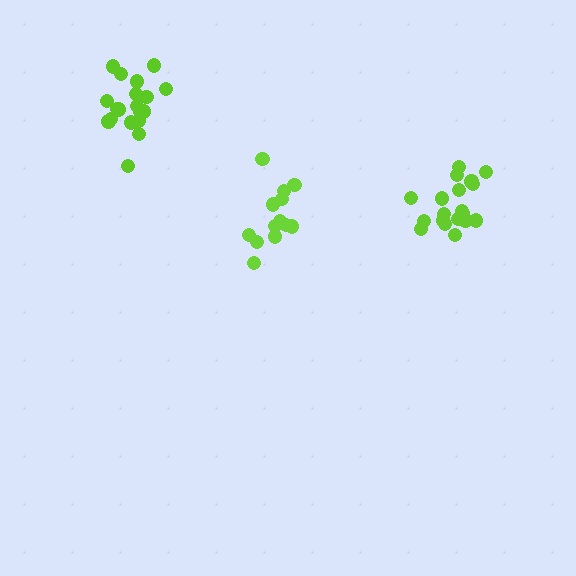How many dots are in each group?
Group 1: 13 dots, Group 2: 19 dots, Group 3: 19 dots (51 total).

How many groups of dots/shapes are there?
There are 3 groups.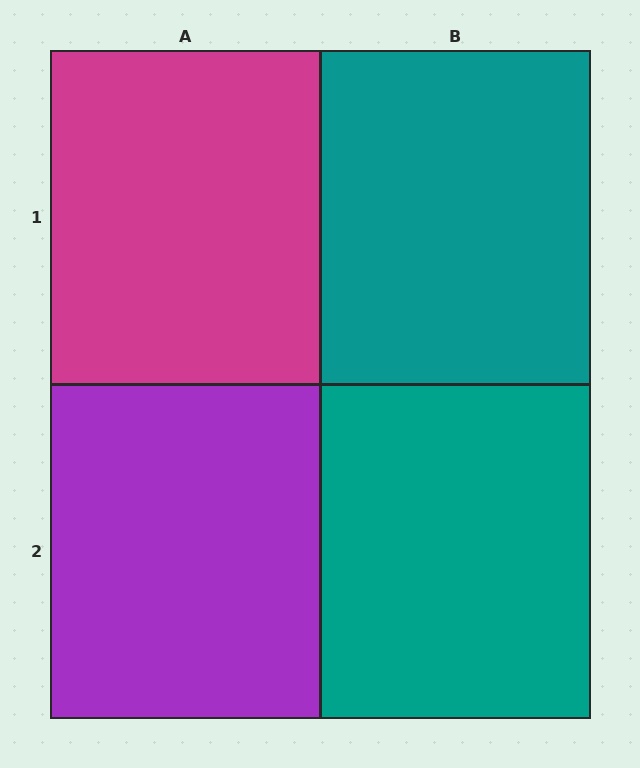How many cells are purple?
1 cell is purple.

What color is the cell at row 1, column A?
Magenta.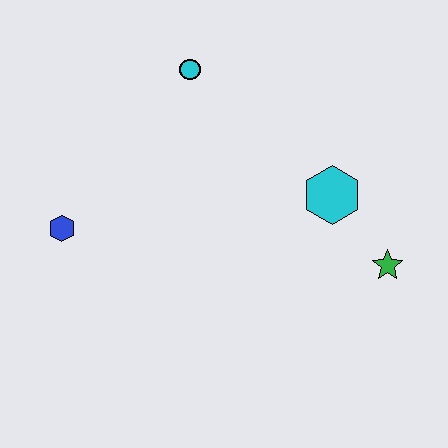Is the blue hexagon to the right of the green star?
No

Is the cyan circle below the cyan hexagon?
No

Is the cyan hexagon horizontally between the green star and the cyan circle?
Yes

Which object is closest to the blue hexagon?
The cyan circle is closest to the blue hexagon.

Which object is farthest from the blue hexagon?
The green star is farthest from the blue hexagon.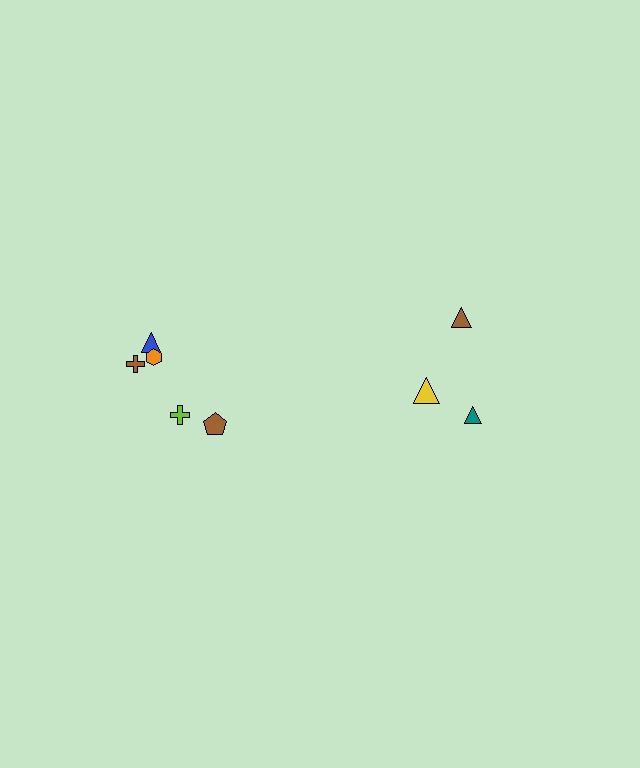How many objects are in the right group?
There are 3 objects.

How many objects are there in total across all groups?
There are 8 objects.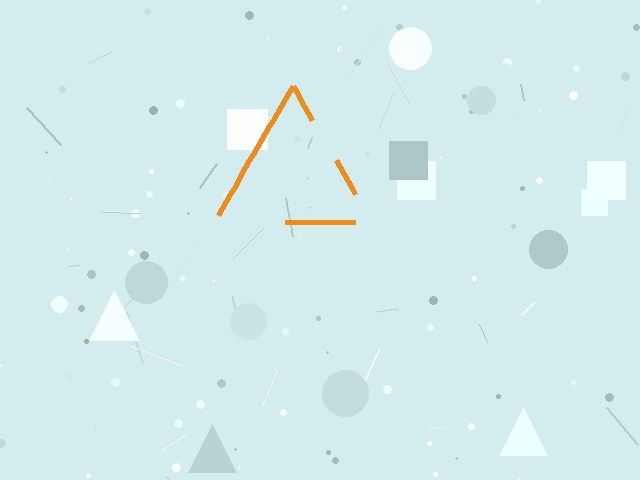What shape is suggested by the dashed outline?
The dashed outline suggests a triangle.